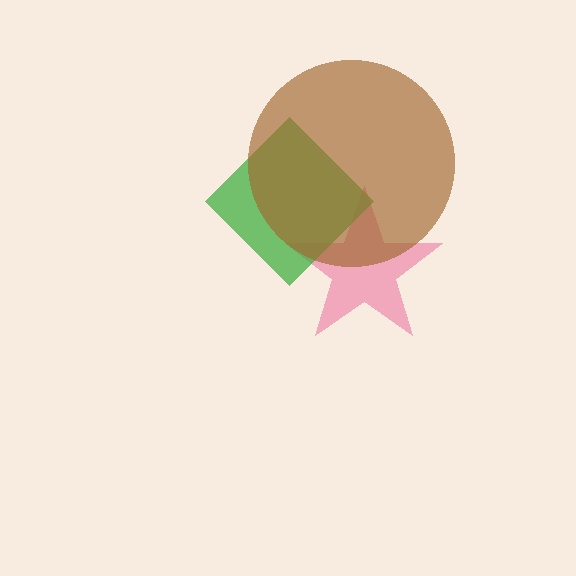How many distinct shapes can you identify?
There are 3 distinct shapes: a pink star, a green diamond, a brown circle.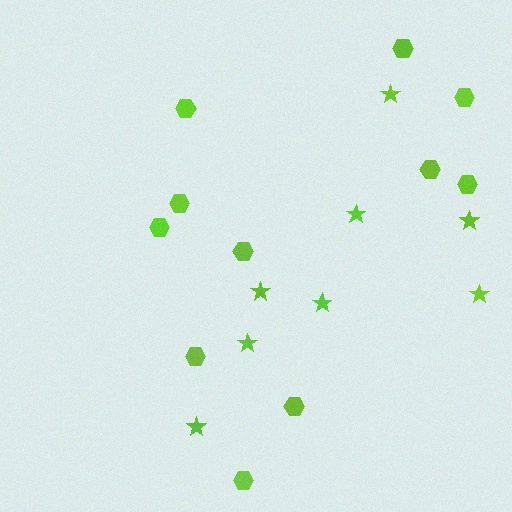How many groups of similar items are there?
There are 2 groups: one group of stars (8) and one group of hexagons (11).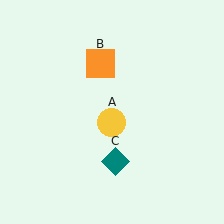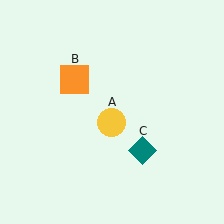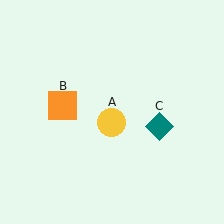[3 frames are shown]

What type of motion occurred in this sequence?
The orange square (object B), teal diamond (object C) rotated counterclockwise around the center of the scene.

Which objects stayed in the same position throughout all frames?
Yellow circle (object A) remained stationary.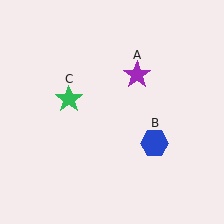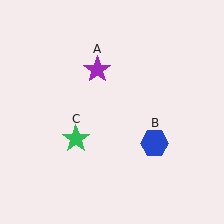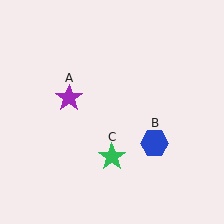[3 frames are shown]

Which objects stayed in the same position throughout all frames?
Blue hexagon (object B) remained stationary.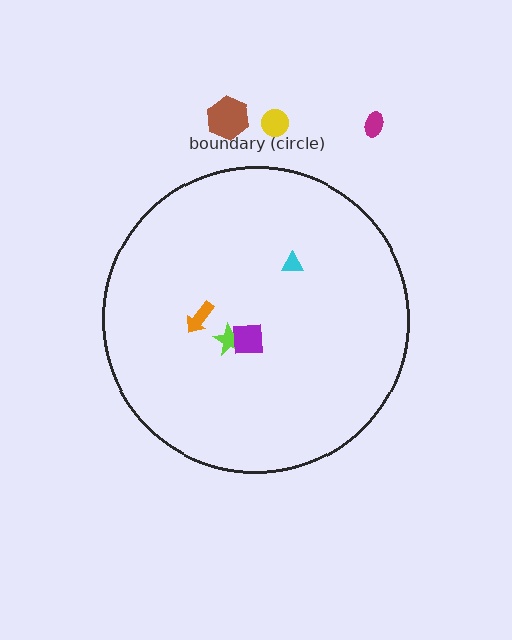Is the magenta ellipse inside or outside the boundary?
Outside.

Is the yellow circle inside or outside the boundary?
Outside.